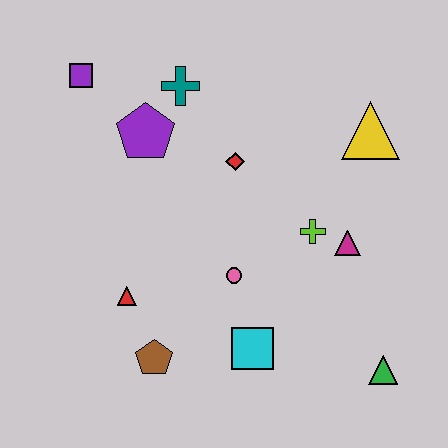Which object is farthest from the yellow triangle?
The brown pentagon is farthest from the yellow triangle.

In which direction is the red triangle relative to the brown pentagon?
The red triangle is above the brown pentagon.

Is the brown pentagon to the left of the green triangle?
Yes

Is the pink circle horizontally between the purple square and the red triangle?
No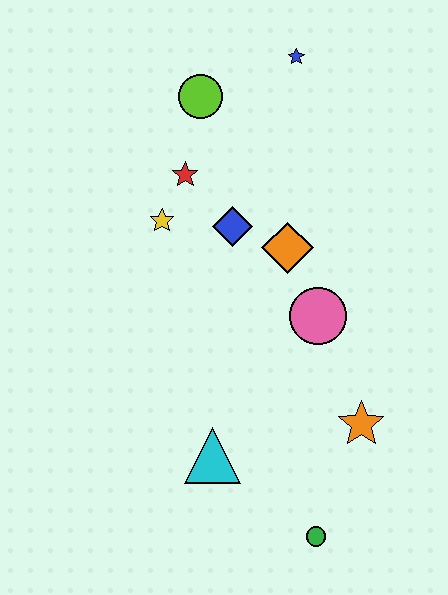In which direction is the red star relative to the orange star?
The red star is above the orange star.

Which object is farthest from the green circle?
The blue star is farthest from the green circle.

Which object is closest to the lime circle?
The red star is closest to the lime circle.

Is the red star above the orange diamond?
Yes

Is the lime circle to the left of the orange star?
Yes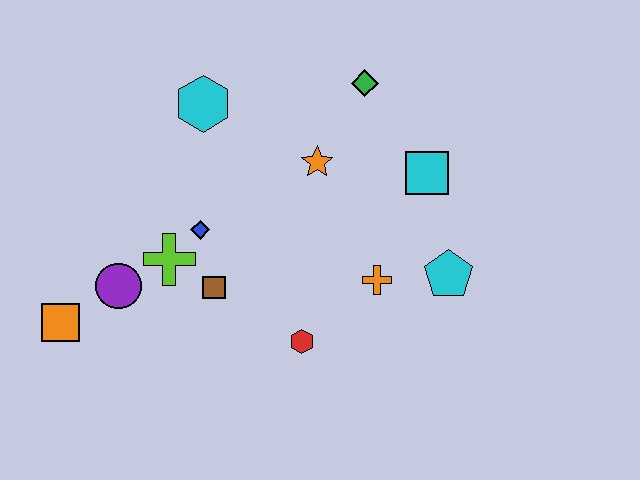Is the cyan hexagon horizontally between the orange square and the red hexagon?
Yes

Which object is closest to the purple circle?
The lime cross is closest to the purple circle.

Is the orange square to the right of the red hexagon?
No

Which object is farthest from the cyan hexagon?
The cyan pentagon is farthest from the cyan hexagon.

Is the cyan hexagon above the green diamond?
No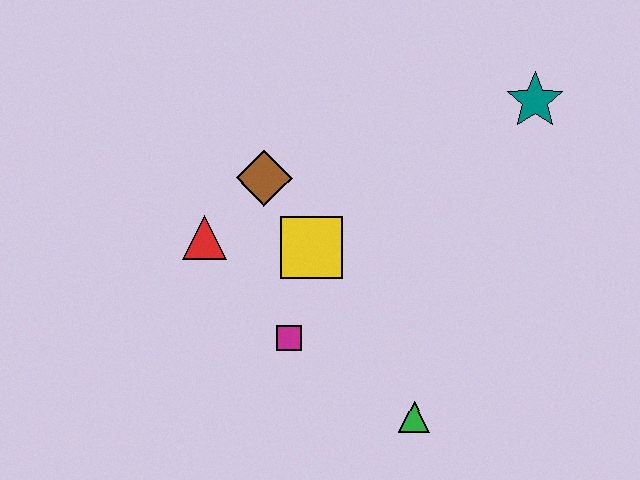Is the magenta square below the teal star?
Yes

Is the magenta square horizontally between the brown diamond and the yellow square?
Yes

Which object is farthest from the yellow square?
The teal star is farthest from the yellow square.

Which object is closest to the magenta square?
The yellow square is closest to the magenta square.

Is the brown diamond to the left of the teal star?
Yes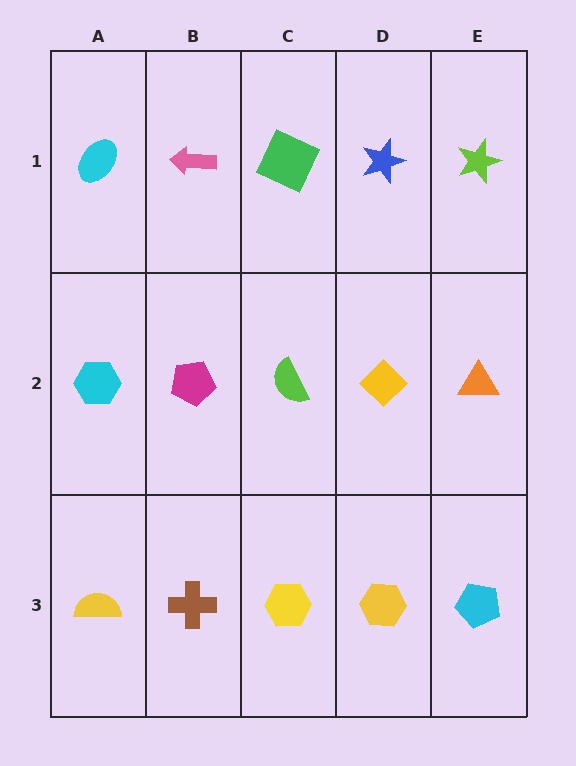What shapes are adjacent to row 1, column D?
A yellow diamond (row 2, column D), a green square (row 1, column C), a lime star (row 1, column E).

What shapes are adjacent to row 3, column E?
An orange triangle (row 2, column E), a yellow hexagon (row 3, column D).